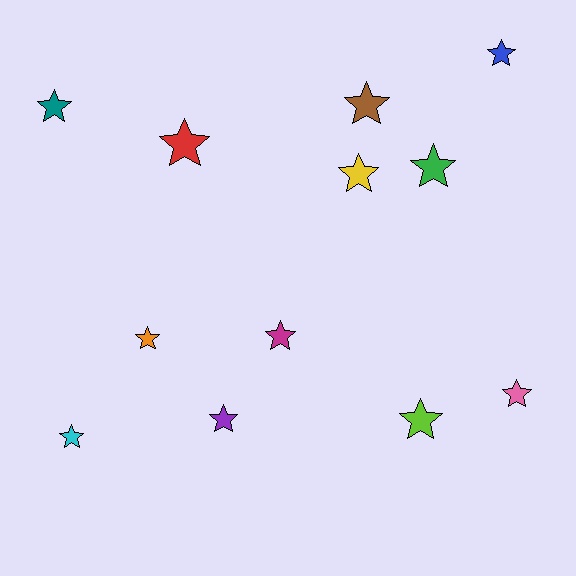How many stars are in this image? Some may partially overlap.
There are 12 stars.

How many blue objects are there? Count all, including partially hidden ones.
There is 1 blue object.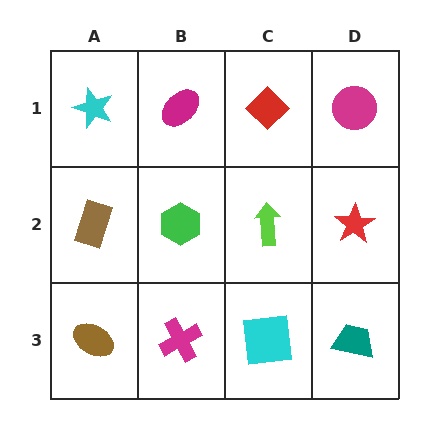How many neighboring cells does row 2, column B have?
4.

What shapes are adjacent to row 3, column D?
A red star (row 2, column D), a cyan square (row 3, column C).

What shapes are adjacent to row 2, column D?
A magenta circle (row 1, column D), a teal trapezoid (row 3, column D), a lime arrow (row 2, column C).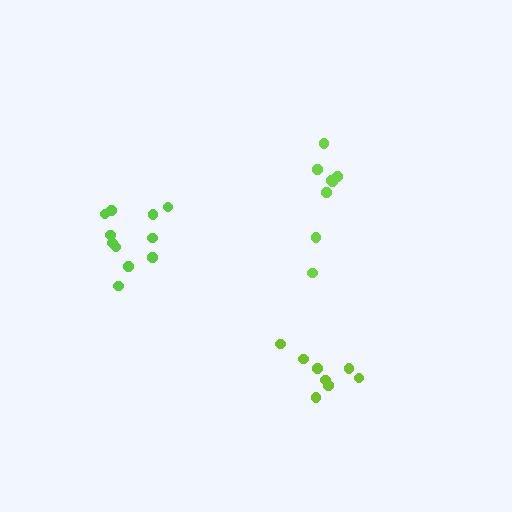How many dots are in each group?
Group 1: 8 dots, Group 2: 8 dots, Group 3: 11 dots (27 total).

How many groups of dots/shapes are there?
There are 3 groups.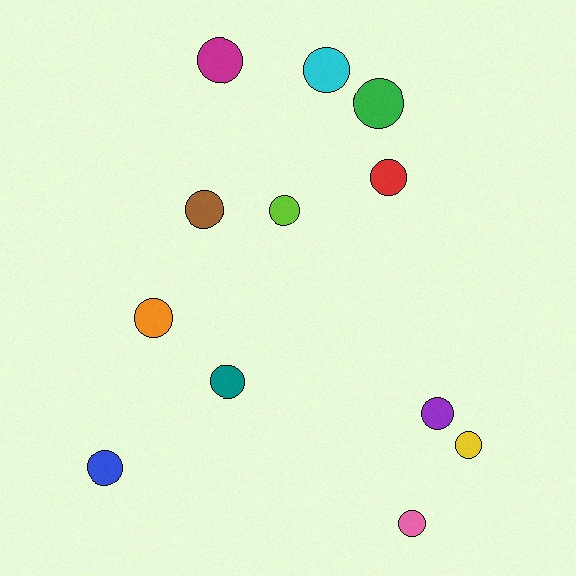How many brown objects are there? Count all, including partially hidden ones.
There is 1 brown object.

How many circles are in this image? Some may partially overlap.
There are 12 circles.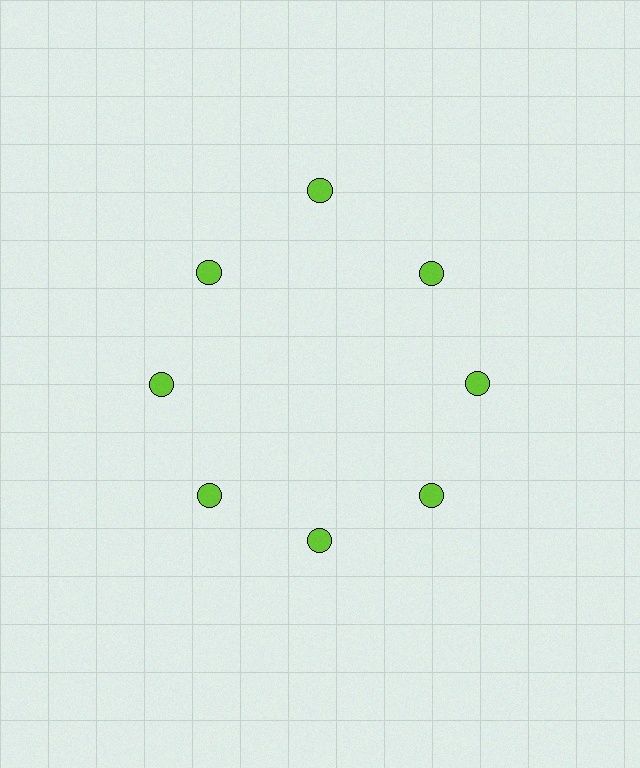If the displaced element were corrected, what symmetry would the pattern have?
It would have 8-fold rotational symmetry — the pattern would map onto itself every 45 degrees.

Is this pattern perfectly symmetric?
No. The 8 lime circles are arranged in a ring, but one element near the 12 o'clock position is pushed outward from the center, breaking the 8-fold rotational symmetry.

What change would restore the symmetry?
The symmetry would be restored by moving it inward, back onto the ring so that all 8 circles sit at equal angles and equal distance from the center.